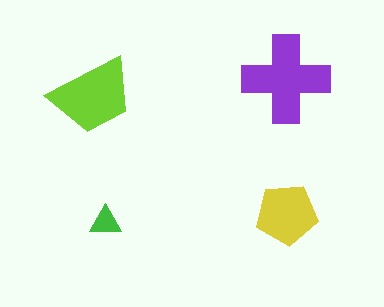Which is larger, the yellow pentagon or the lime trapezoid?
The lime trapezoid.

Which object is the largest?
The purple cross.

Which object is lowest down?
The green triangle is bottommost.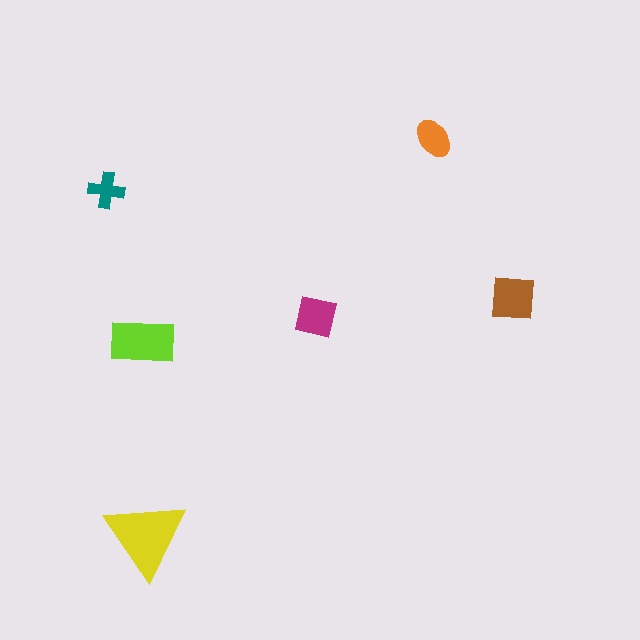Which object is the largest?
The yellow triangle.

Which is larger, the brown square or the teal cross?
The brown square.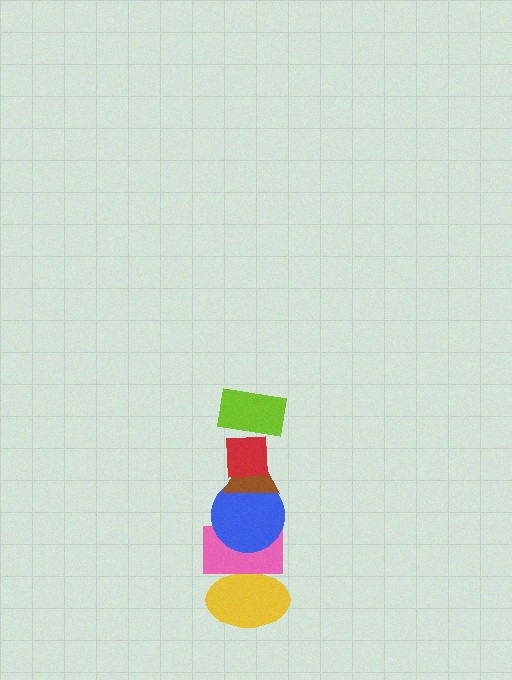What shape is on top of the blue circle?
The brown triangle is on top of the blue circle.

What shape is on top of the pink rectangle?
The blue circle is on top of the pink rectangle.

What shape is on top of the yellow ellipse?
The pink rectangle is on top of the yellow ellipse.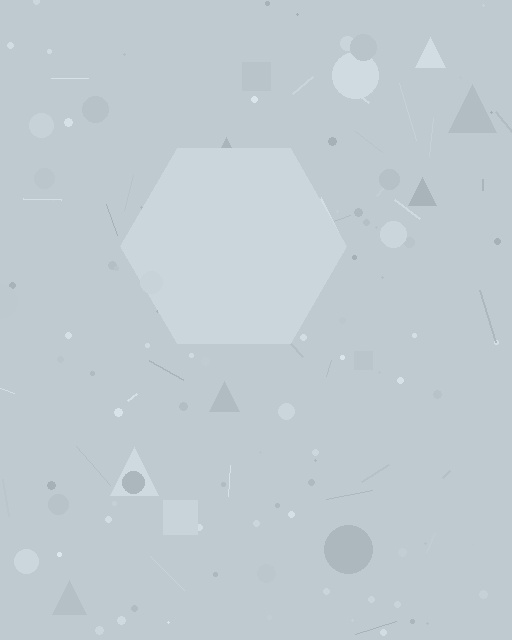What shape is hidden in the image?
A hexagon is hidden in the image.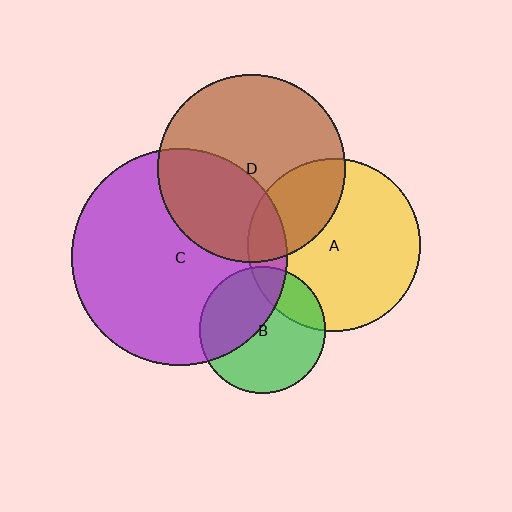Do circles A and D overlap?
Yes.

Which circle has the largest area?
Circle C (purple).